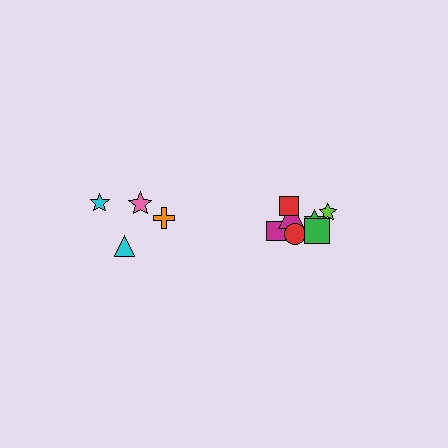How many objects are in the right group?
There are 7 objects.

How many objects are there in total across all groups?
There are 11 objects.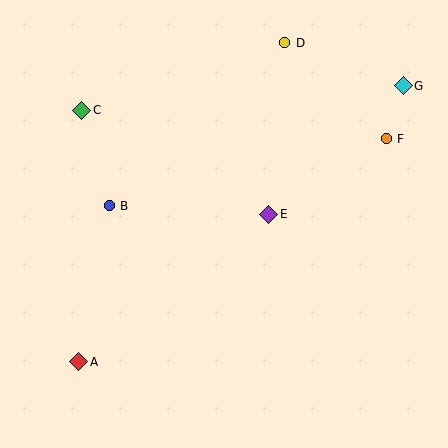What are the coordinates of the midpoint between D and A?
The midpoint between D and A is at (182, 202).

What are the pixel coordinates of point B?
Point B is at (109, 206).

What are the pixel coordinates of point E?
Point E is at (269, 214).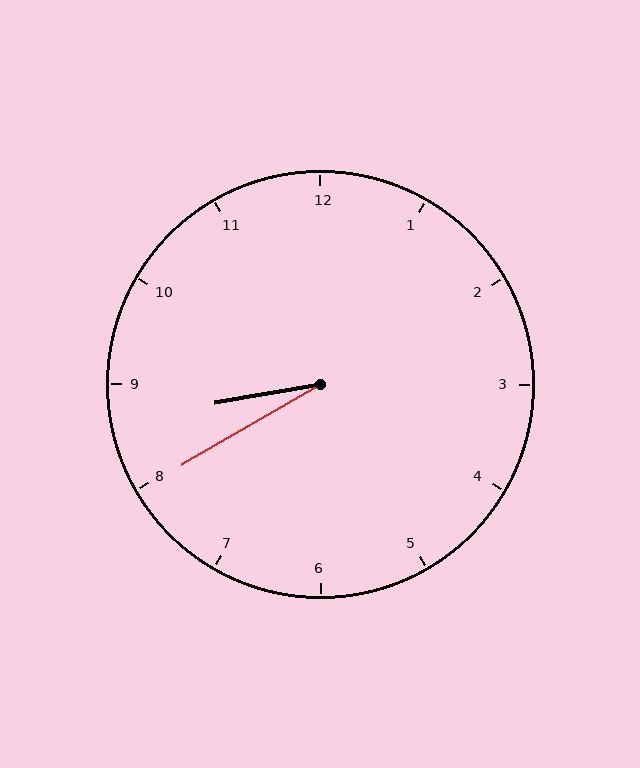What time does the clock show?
8:40.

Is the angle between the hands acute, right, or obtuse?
It is acute.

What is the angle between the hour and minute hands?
Approximately 20 degrees.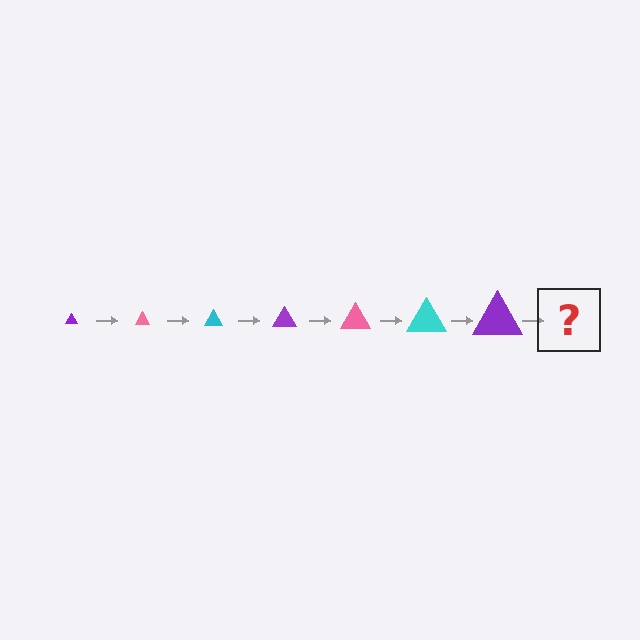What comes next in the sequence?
The next element should be a pink triangle, larger than the previous one.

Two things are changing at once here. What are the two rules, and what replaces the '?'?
The two rules are that the triangle grows larger each step and the color cycles through purple, pink, and cyan. The '?' should be a pink triangle, larger than the previous one.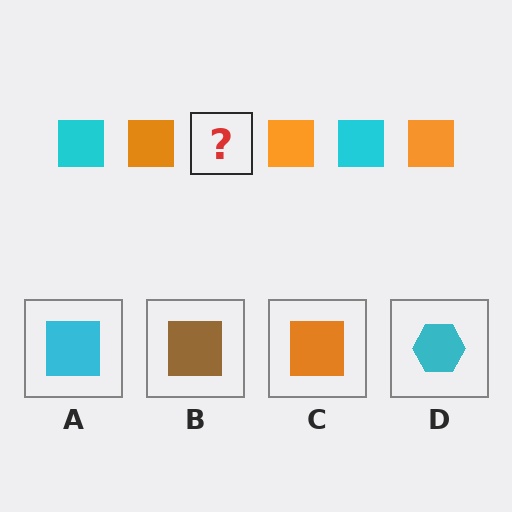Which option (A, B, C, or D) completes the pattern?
A.